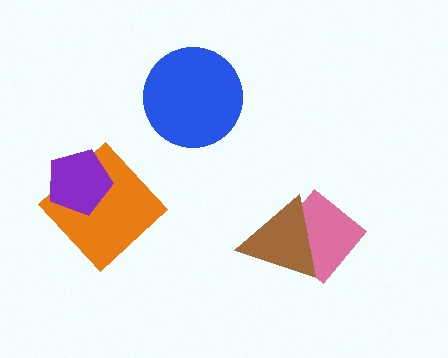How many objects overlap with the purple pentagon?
1 object overlaps with the purple pentagon.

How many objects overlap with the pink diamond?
1 object overlaps with the pink diamond.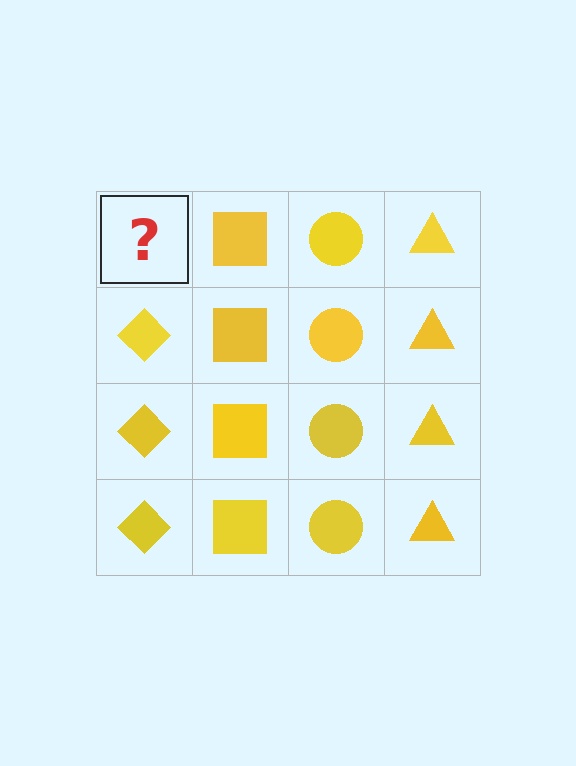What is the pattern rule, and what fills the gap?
The rule is that each column has a consistent shape. The gap should be filled with a yellow diamond.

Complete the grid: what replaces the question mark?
The question mark should be replaced with a yellow diamond.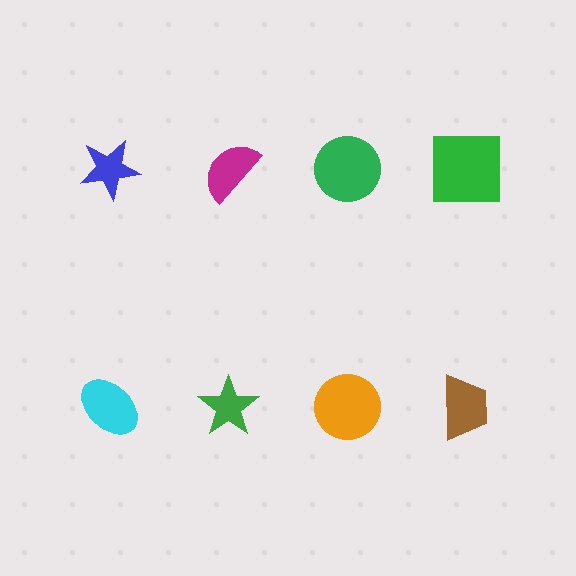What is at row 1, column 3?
A green circle.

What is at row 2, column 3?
An orange circle.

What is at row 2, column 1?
A cyan ellipse.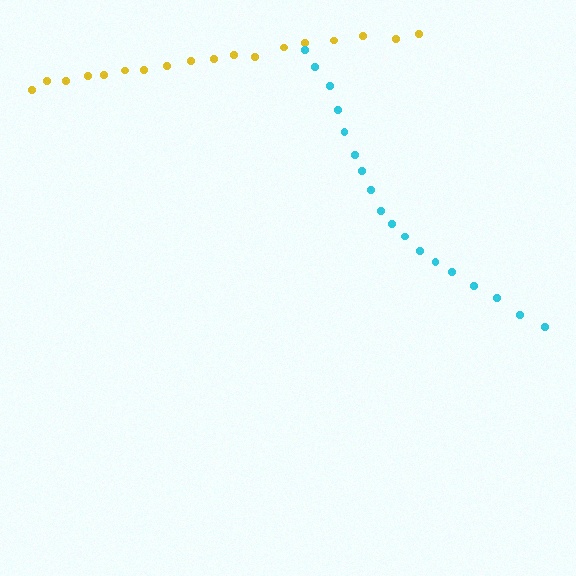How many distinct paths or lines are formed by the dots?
There are 2 distinct paths.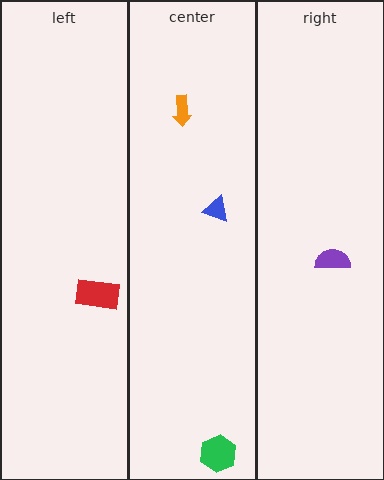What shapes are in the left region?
The red rectangle.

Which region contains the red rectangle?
The left region.